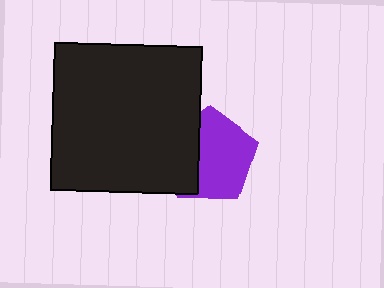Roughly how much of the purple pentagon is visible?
About half of it is visible (roughly 65%).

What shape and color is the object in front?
The object in front is a black square.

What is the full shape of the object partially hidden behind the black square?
The partially hidden object is a purple pentagon.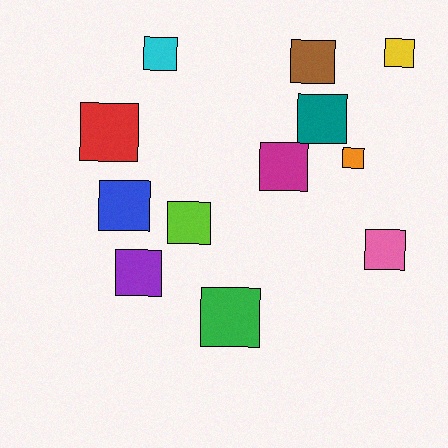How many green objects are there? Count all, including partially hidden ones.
There is 1 green object.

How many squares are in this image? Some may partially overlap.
There are 12 squares.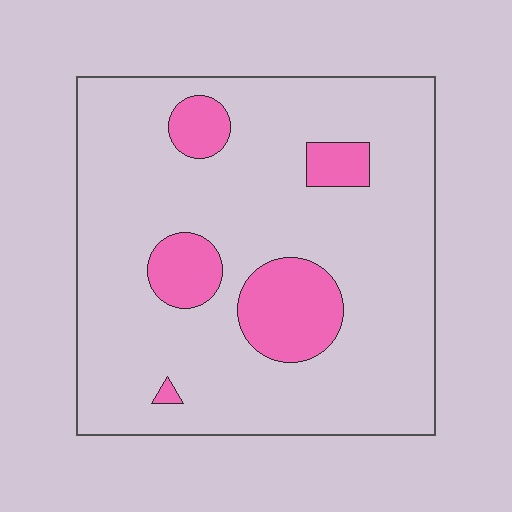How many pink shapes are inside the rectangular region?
5.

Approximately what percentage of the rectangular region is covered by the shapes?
Approximately 15%.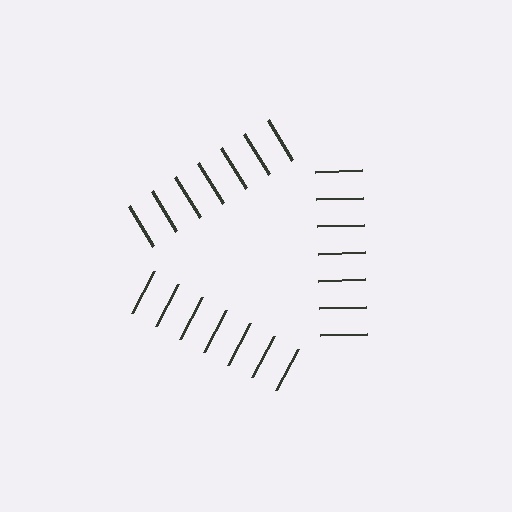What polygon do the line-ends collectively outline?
An illusory triangle — the line segments terminate on its edges but no continuous stroke is drawn.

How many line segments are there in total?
21 — 7 along each of the 3 edges.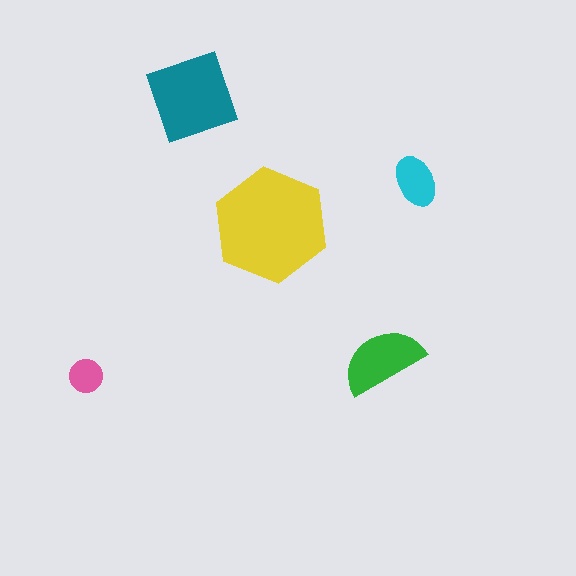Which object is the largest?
The yellow hexagon.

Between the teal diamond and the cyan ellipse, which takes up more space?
The teal diamond.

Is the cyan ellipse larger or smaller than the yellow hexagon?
Smaller.